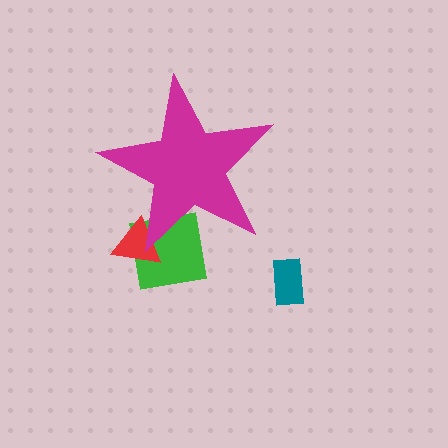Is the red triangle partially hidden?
Yes, the red triangle is partially hidden behind the magenta star.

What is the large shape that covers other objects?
A magenta star.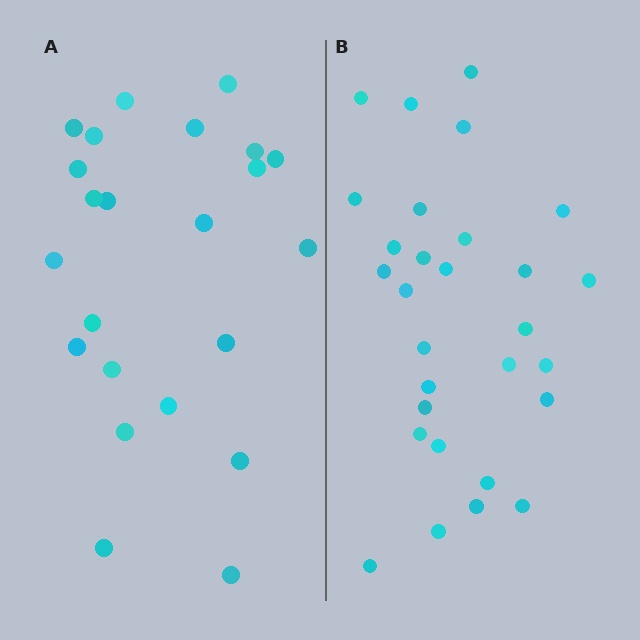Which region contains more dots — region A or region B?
Region B (the right region) has more dots.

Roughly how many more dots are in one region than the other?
Region B has about 6 more dots than region A.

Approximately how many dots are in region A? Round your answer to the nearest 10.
About 20 dots. (The exact count is 23, which rounds to 20.)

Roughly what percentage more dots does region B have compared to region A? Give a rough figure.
About 25% more.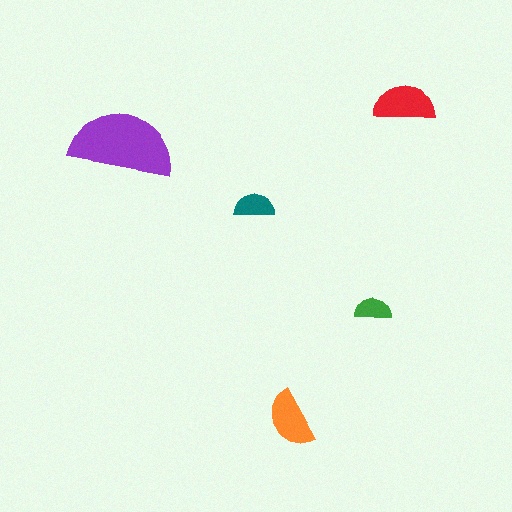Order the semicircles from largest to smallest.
the purple one, the red one, the orange one, the teal one, the green one.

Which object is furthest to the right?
The red semicircle is rightmost.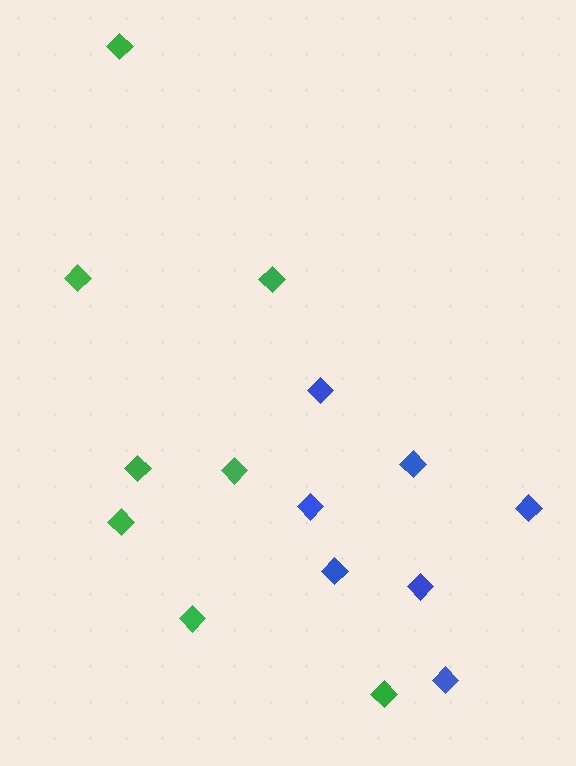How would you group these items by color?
There are 2 groups: one group of blue diamonds (7) and one group of green diamonds (8).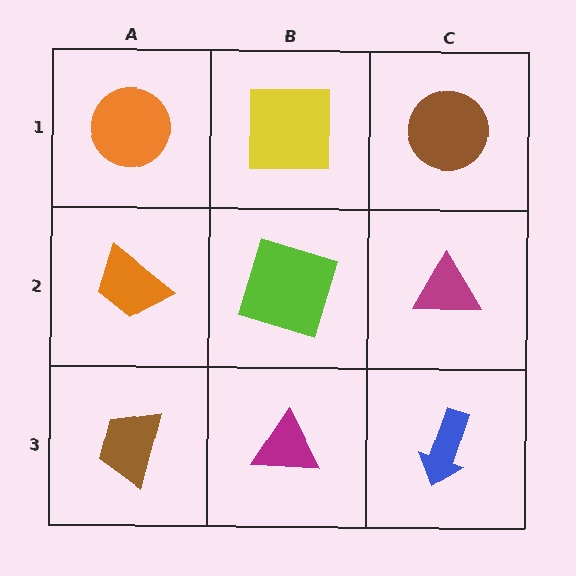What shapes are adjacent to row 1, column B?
A lime square (row 2, column B), an orange circle (row 1, column A), a brown circle (row 1, column C).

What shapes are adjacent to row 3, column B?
A lime square (row 2, column B), a brown trapezoid (row 3, column A), a blue arrow (row 3, column C).